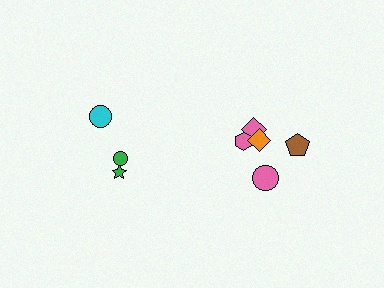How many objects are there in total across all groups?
There are 8 objects.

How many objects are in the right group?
There are 5 objects.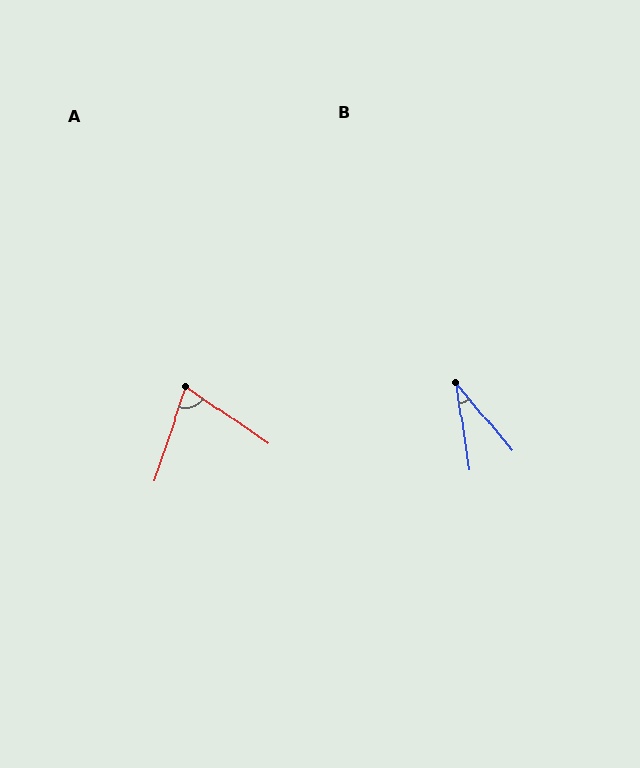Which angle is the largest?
A, at approximately 74 degrees.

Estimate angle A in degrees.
Approximately 74 degrees.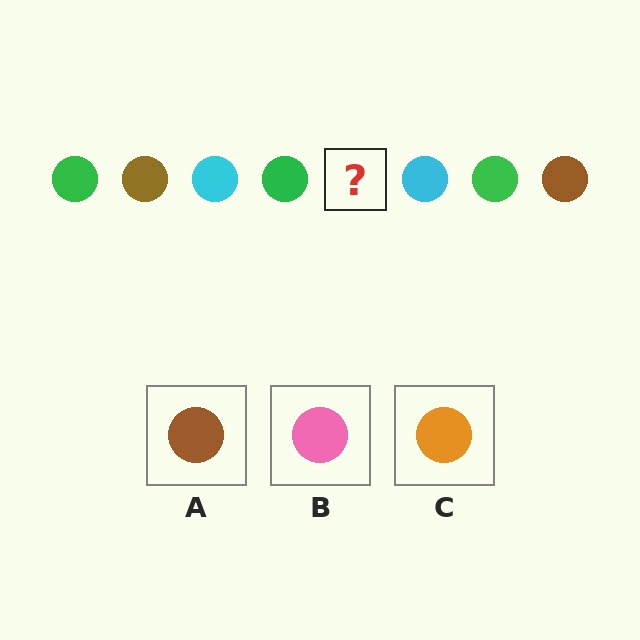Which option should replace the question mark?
Option A.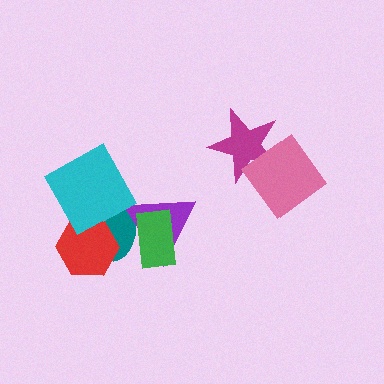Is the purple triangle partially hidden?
Yes, it is partially covered by another shape.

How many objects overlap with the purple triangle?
3 objects overlap with the purple triangle.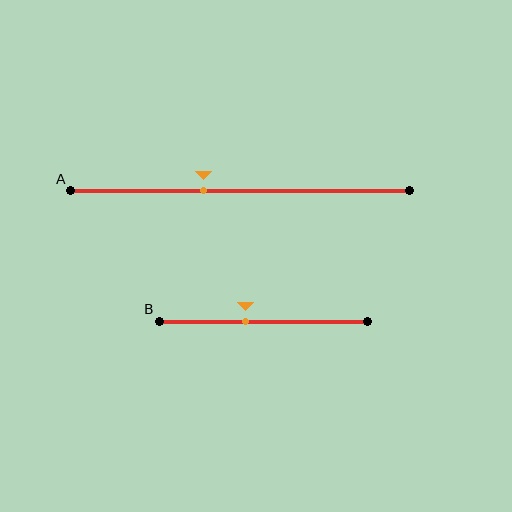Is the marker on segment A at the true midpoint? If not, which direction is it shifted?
No, the marker on segment A is shifted to the left by about 11% of the segment length.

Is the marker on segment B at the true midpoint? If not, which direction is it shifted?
No, the marker on segment B is shifted to the left by about 9% of the segment length.